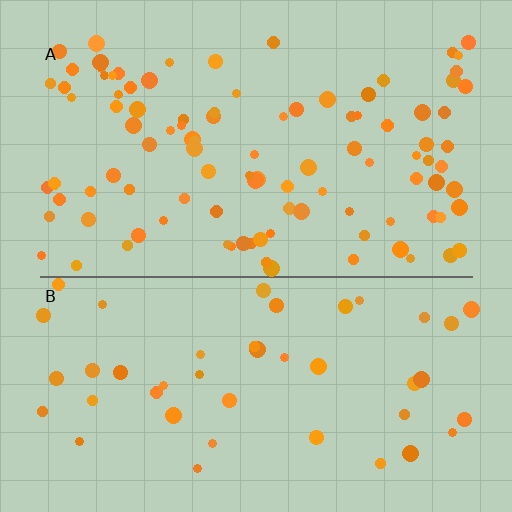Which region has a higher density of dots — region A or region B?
A (the top).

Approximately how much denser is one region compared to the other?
Approximately 2.3× — region A over region B.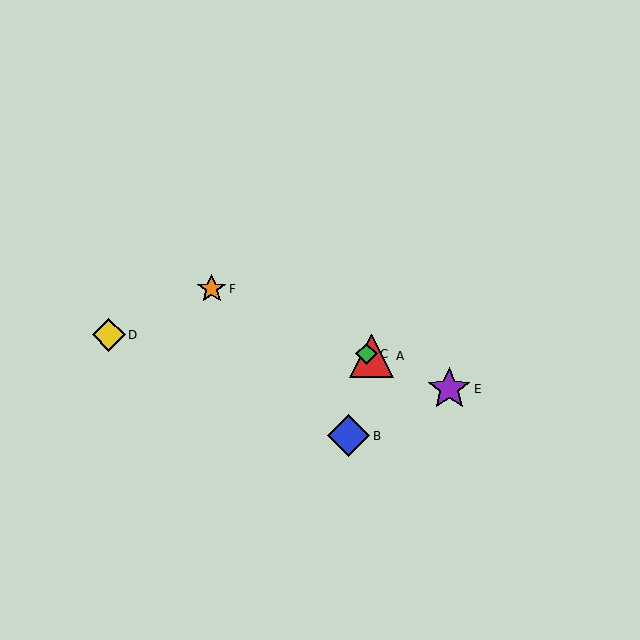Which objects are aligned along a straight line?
Objects A, C, E, F are aligned along a straight line.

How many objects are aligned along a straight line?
4 objects (A, C, E, F) are aligned along a straight line.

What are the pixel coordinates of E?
Object E is at (449, 389).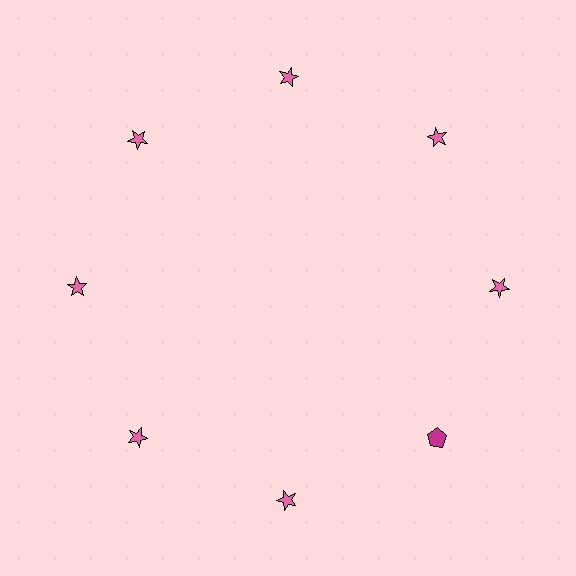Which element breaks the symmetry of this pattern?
The magenta pentagon at roughly the 4 o'clock position breaks the symmetry. All other shapes are pink stars.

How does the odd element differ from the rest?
It differs in both color (magenta instead of pink) and shape (pentagon instead of star).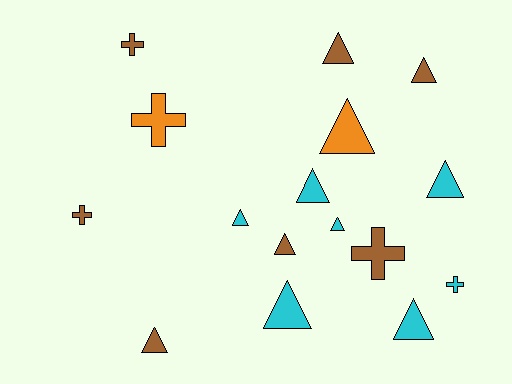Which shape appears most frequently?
Triangle, with 11 objects.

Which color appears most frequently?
Brown, with 7 objects.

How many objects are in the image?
There are 16 objects.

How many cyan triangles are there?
There are 6 cyan triangles.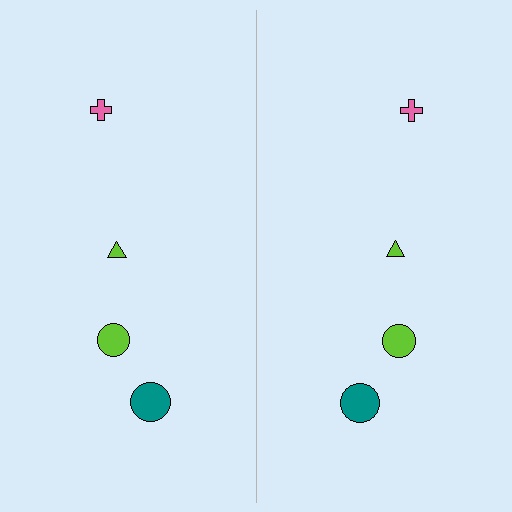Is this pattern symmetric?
Yes, this pattern has bilateral (reflection) symmetry.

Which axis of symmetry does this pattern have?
The pattern has a vertical axis of symmetry running through the center of the image.